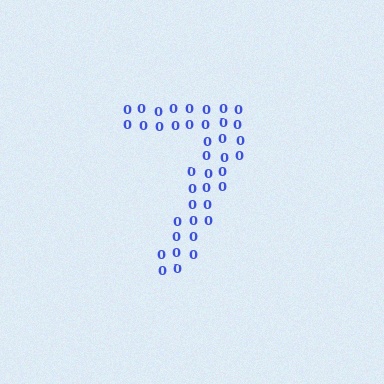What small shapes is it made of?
It is made of small digit 0's.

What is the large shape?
The large shape is the digit 7.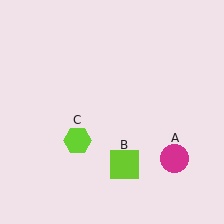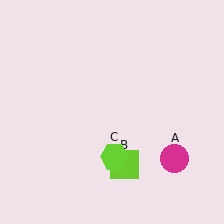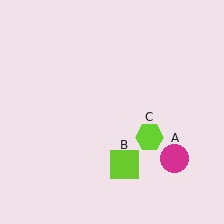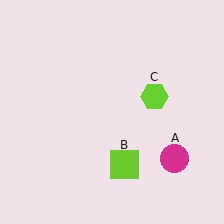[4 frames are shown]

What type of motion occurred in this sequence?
The lime hexagon (object C) rotated counterclockwise around the center of the scene.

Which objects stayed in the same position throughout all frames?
Magenta circle (object A) and lime square (object B) remained stationary.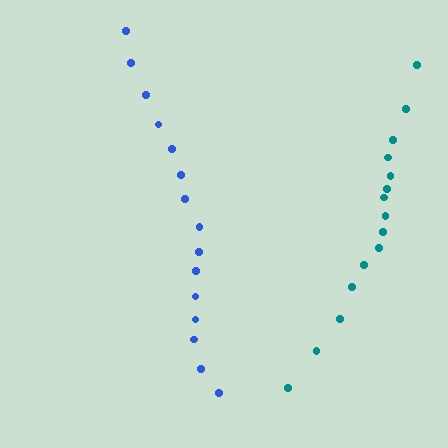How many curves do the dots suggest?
There are 2 distinct paths.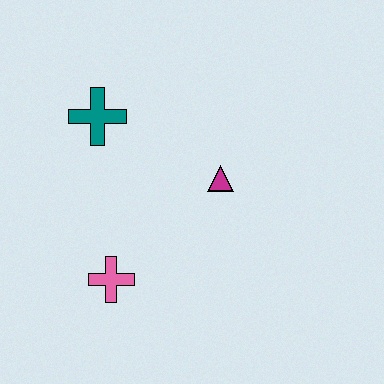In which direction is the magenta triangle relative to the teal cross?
The magenta triangle is to the right of the teal cross.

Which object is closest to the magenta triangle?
The teal cross is closest to the magenta triangle.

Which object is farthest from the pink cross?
The teal cross is farthest from the pink cross.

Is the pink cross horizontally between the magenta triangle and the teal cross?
Yes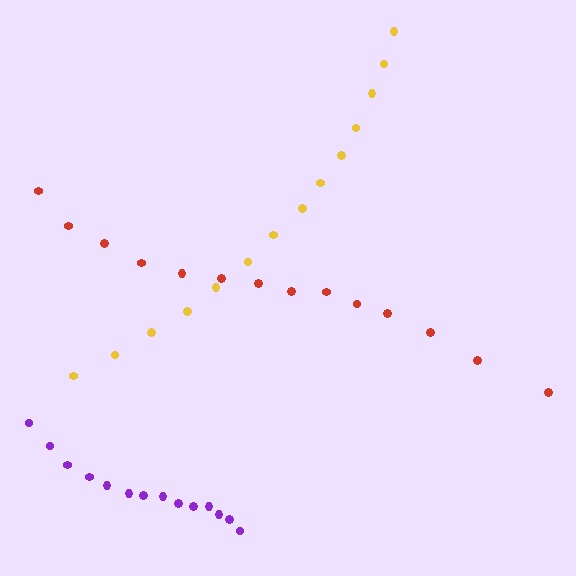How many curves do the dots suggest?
There are 3 distinct paths.